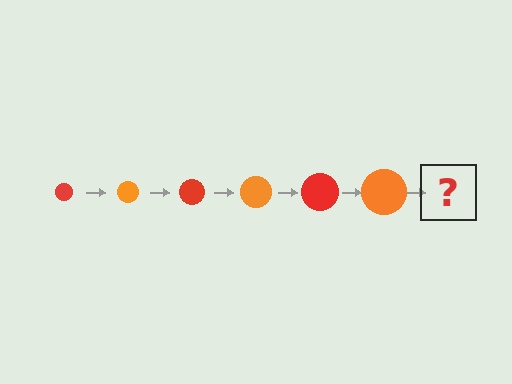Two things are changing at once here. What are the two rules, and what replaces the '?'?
The two rules are that the circle grows larger each step and the color cycles through red and orange. The '?' should be a red circle, larger than the previous one.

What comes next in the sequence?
The next element should be a red circle, larger than the previous one.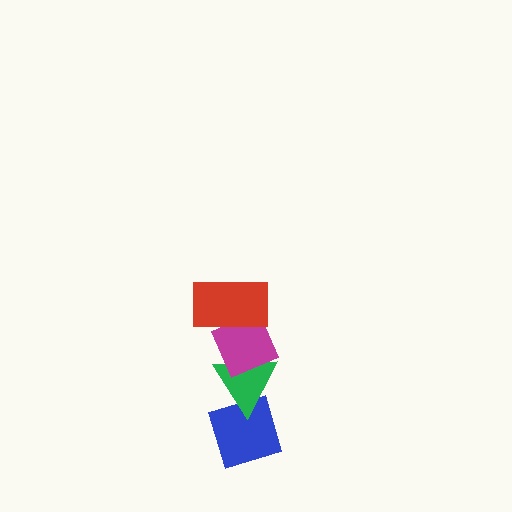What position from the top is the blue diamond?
The blue diamond is 4th from the top.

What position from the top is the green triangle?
The green triangle is 3rd from the top.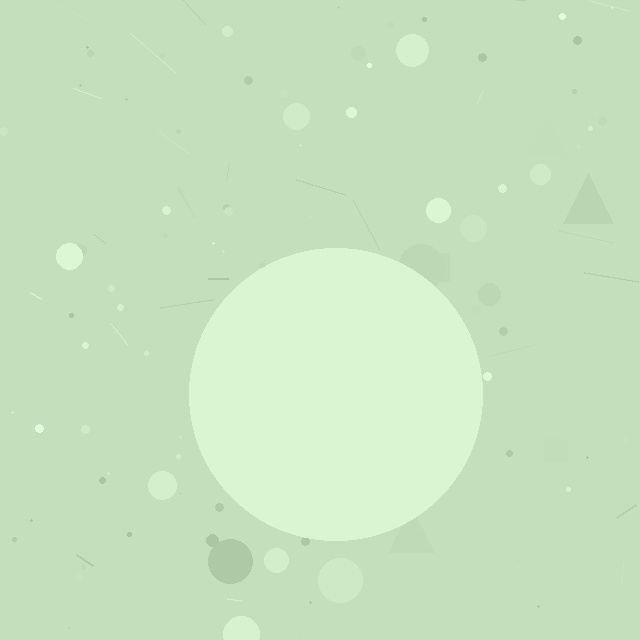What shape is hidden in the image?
A circle is hidden in the image.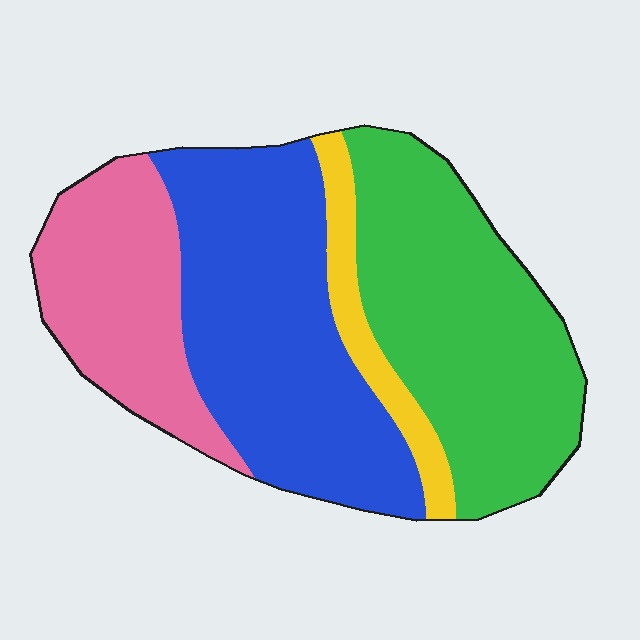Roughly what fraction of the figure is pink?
Pink takes up less than a quarter of the figure.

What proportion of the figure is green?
Green covers roughly 35% of the figure.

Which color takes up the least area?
Yellow, at roughly 10%.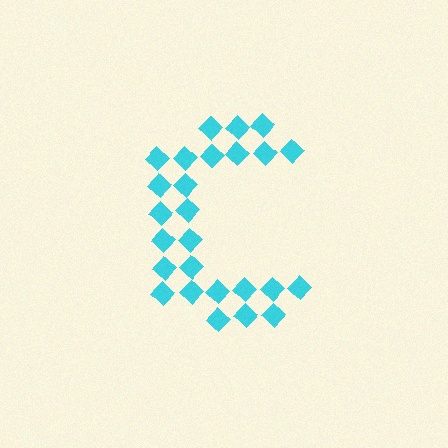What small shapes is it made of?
It is made of small diamonds.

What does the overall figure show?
The overall figure shows the letter C.